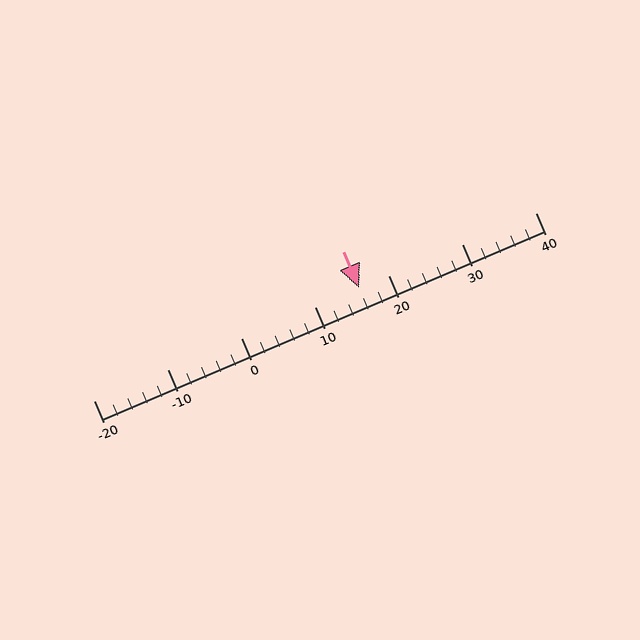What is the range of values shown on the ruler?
The ruler shows values from -20 to 40.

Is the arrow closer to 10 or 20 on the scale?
The arrow is closer to 20.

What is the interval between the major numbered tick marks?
The major tick marks are spaced 10 units apart.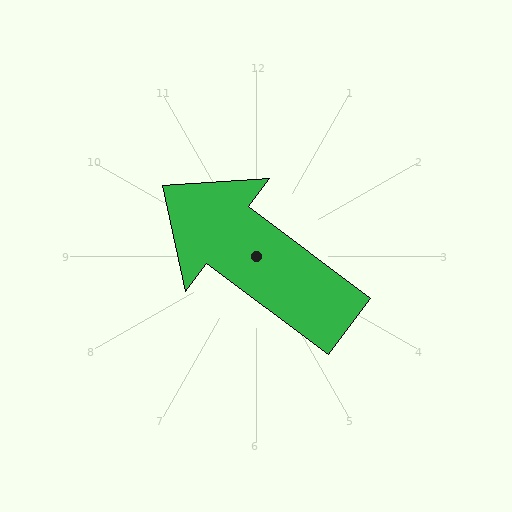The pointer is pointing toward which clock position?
Roughly 10 o'clock.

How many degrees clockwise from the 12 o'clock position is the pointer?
Approximately 307 degrees.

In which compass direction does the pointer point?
Northwest.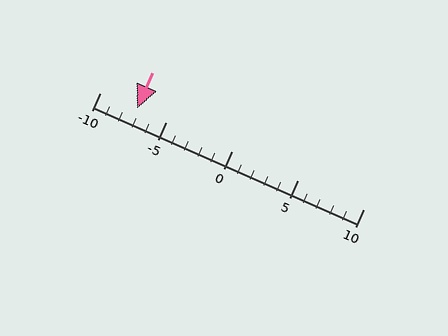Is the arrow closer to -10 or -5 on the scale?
The arrow is closer to -5.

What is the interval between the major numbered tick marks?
The major tick marks are spaced 5 units apart.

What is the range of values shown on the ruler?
The ruler shows values from -10 to 10.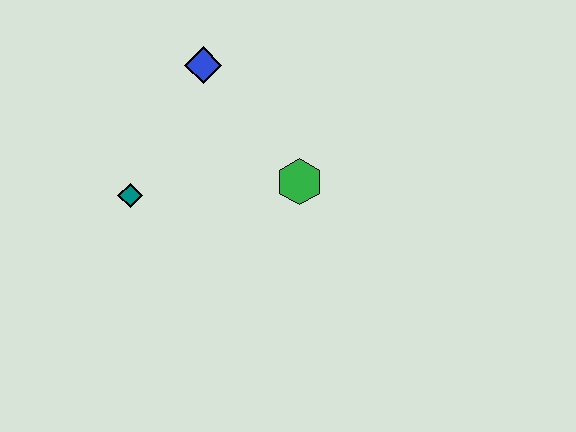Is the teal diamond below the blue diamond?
Yes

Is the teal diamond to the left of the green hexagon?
Yes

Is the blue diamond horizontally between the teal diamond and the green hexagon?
Yes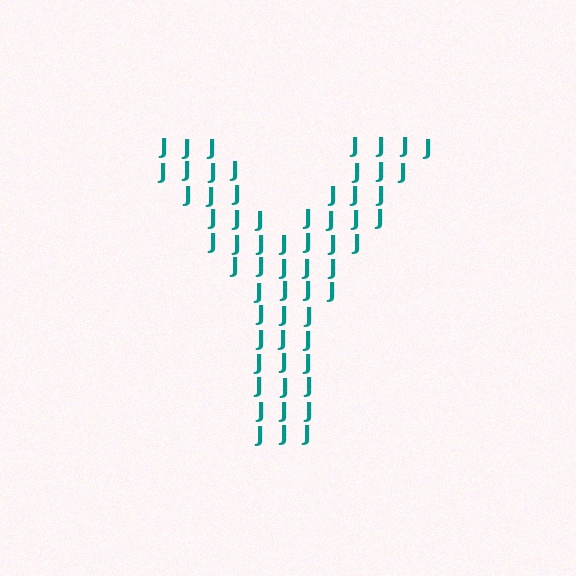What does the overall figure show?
The overall figure shows the letter Y.